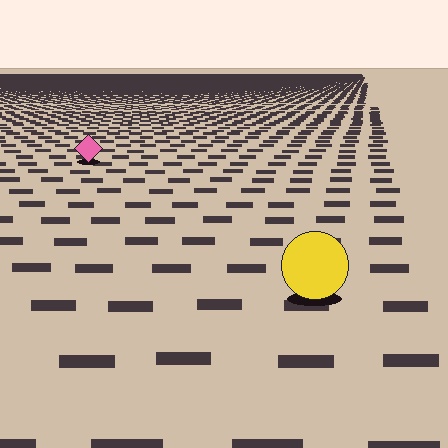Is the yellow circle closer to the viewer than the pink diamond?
Yes. The yellow circle is closer — you can tell from the texture gradient: the ground texture is coarser near it.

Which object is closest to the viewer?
The yellow circle is closest. The texture marks near it are larger and more spread out.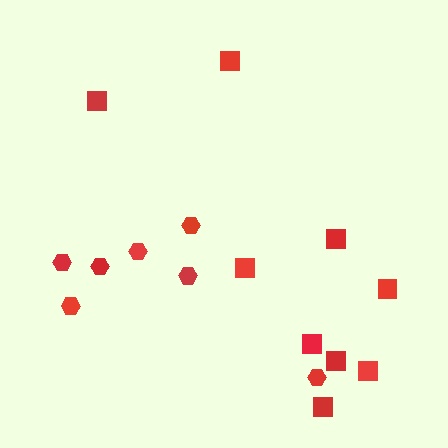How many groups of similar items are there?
There are 2 groups: one group of hexagons (7) and one group of squares (9).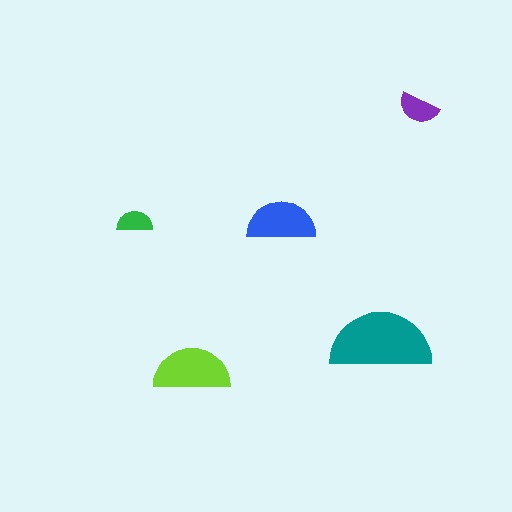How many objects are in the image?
There are 5 objects in the image.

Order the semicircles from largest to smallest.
the teal one, the lime one, the blue one, the purple one, the green one.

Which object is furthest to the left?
The green semicircle is leftmost.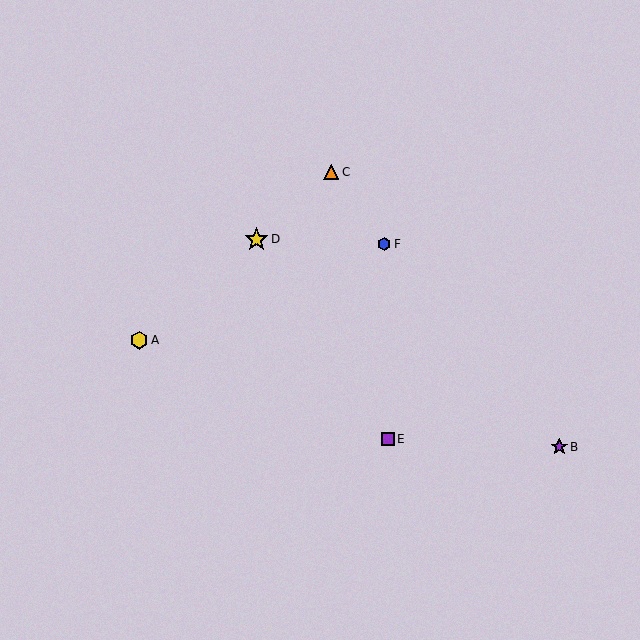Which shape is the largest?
The yellow star (labeled D) is the largest.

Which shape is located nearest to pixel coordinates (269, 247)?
The yellow star (labeled D) at (257, 239) is nearest to that location.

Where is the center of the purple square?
The center of the purple square is at (388, 439).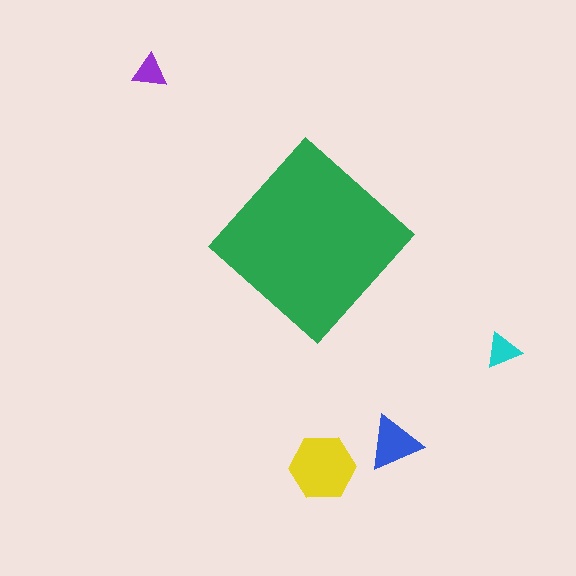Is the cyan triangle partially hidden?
No, the cyan triangle is fully visible.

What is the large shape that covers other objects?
A green diamond.